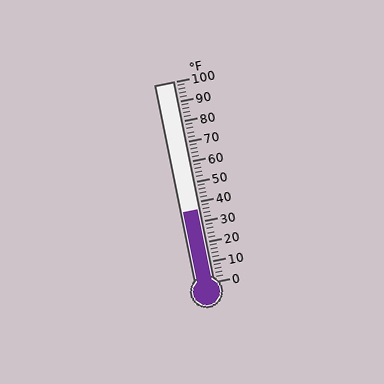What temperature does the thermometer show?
The thermometer shows approximately 36°F.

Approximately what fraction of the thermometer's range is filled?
The thermometer is filled to approximately 35% of its range.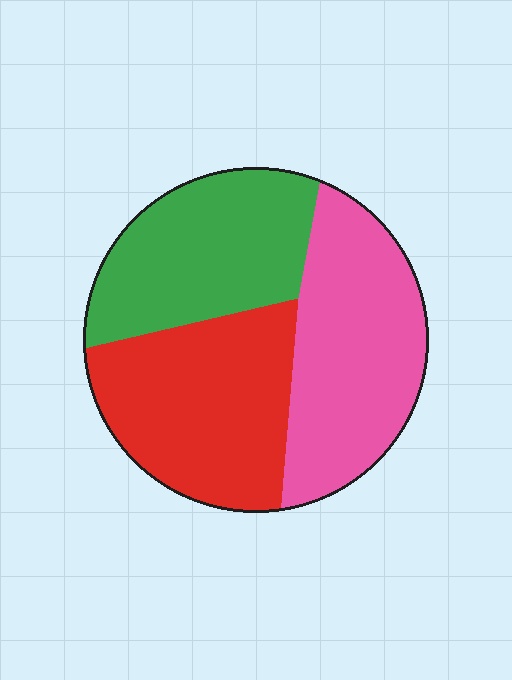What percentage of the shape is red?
Red covers roughly 35% of the shape.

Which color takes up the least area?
Green, at roughly 30%.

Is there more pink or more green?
Pink.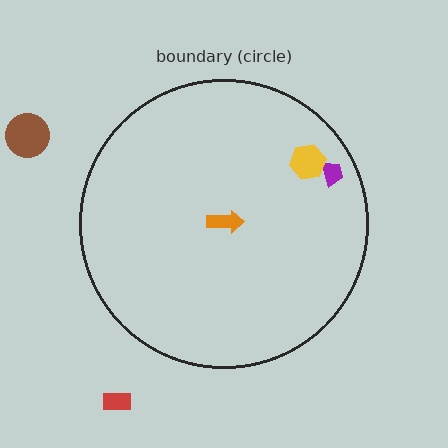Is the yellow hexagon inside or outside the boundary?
Inside.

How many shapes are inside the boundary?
3 inside, 2 outside.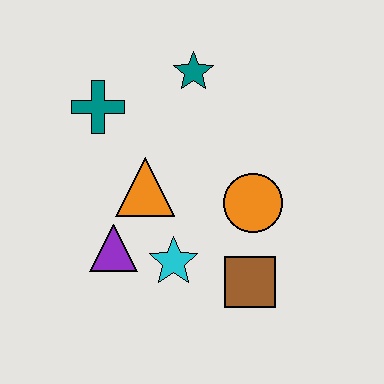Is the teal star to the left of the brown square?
Yes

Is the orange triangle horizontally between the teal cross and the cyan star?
Yes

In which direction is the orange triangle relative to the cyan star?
The orange triangle is above the cyan star.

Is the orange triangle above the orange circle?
Yes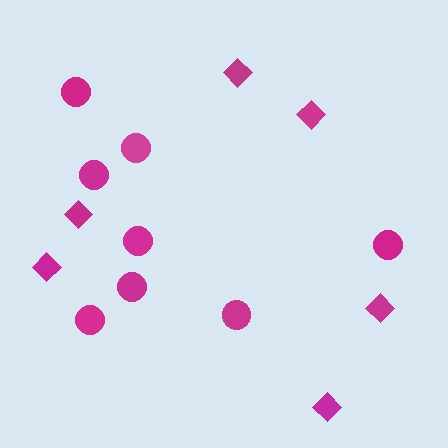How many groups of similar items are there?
There are 2 groups: one group of circles (8) and one group of diamonds (6).